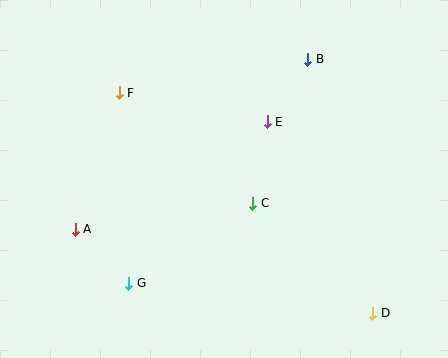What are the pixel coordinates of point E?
Point E is at (267, 122).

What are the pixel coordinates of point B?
Point B is at (308, 59).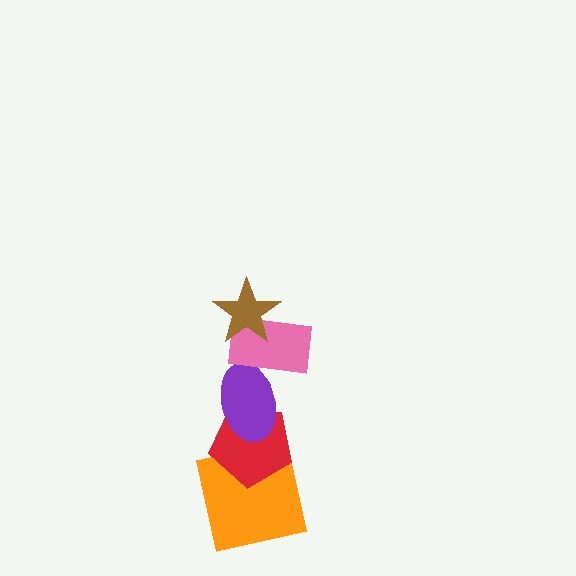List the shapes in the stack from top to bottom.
From top to bottom: the brown star, the pink rectangle, the purple ellipse, the red pentagon, the orange square.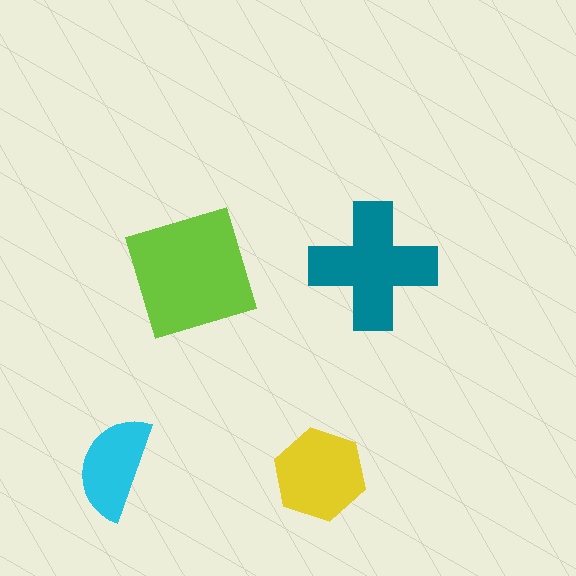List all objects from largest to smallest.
The lime square, the teal cross, the yellow hexagon, the cyan semicircle.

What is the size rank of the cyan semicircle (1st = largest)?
4th.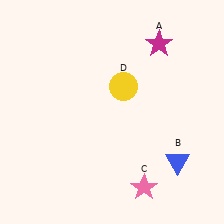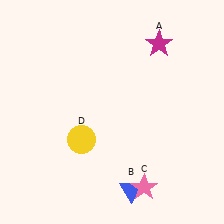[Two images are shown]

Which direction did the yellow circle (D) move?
The yellow circle (D) moved down.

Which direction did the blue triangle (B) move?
The blue triangle (B) moved left.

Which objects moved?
The objects that moved are: the blue triangle (B), the yellow circle (D).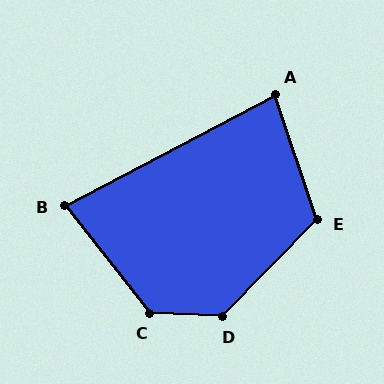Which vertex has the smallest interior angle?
B, at approximately 79 degrees.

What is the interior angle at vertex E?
Approximately 117 degrees (obtuse).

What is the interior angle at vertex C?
Approximately 131 degrees (obtuse).